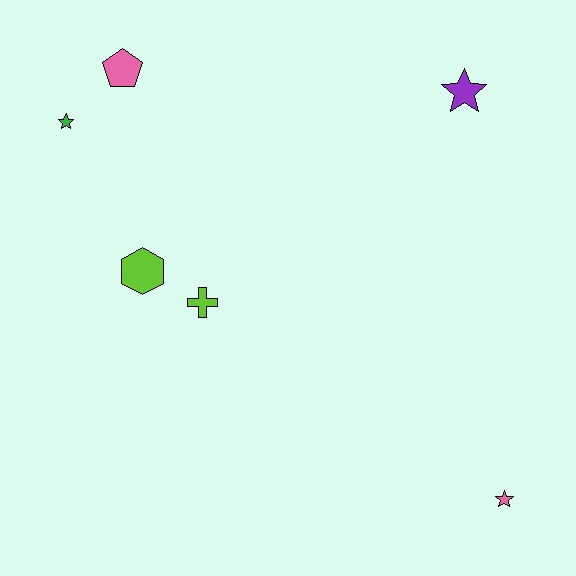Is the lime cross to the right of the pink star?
No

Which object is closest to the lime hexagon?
The lime cross is closest to the lime hexagon.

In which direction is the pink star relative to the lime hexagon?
The pink star is to the right of the lime hexagon.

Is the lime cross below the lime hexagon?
Yes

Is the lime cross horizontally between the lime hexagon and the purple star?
Yes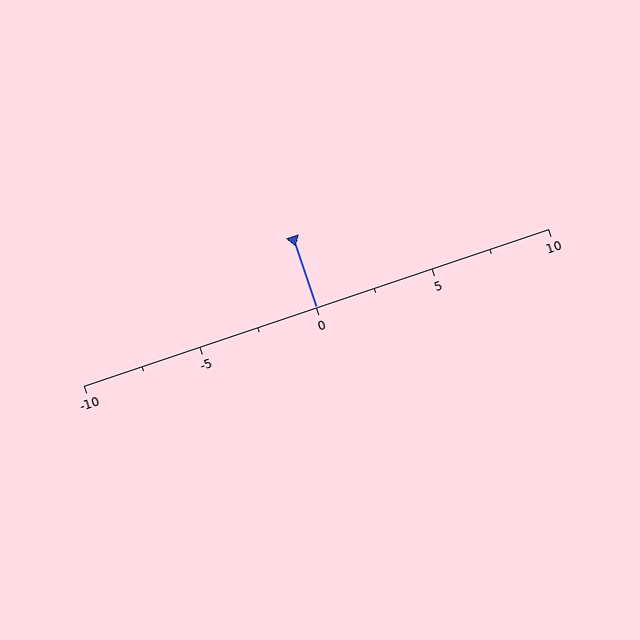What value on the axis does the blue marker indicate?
The marker indicates approximately 0.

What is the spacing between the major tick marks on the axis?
The major ticks are spaced 5 apart.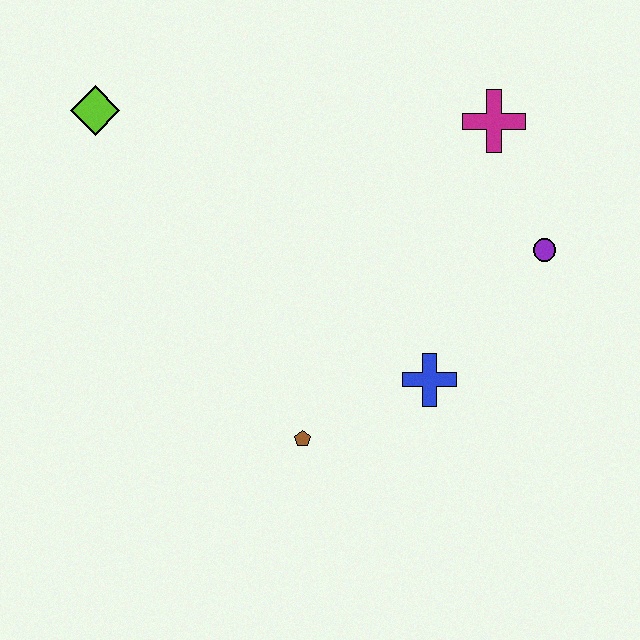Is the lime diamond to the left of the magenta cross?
Yes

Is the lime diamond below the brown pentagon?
No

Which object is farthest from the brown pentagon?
The lime diamond is farthest from the brown pentagon.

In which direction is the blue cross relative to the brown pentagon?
The blue cross is to the right of the brown pentagon.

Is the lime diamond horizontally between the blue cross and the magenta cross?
No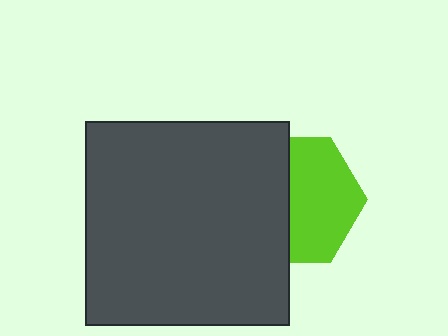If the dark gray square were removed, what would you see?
You would see the complete lime hexagon.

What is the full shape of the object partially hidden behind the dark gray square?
The partially hidden object is a lime hexagon.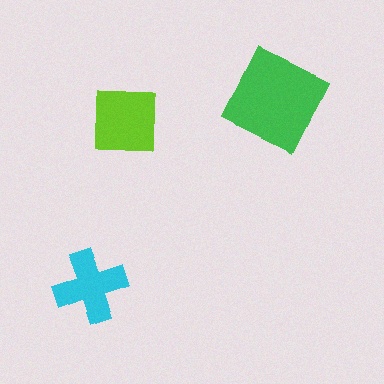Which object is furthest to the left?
The cyan cross is leftmost.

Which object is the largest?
The green square.